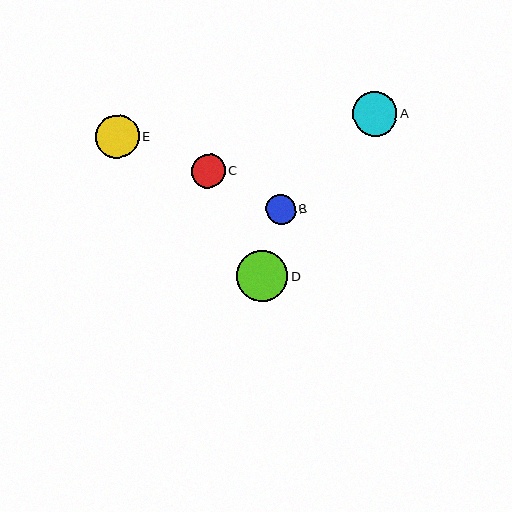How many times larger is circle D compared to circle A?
Circle D is approximately 1.2 times the size of circle A.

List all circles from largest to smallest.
From largest to smallest: D, A, E, C, B.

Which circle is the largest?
Circle D is the largest with a size of approximately 51 pixels.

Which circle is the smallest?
Circle B is the smallest with a size of approximately 30 pixels.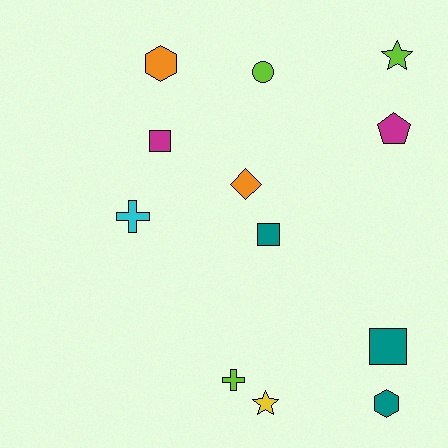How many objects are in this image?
There are 12 objects.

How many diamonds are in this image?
There is 1 diamond.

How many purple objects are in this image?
There are no purple objects.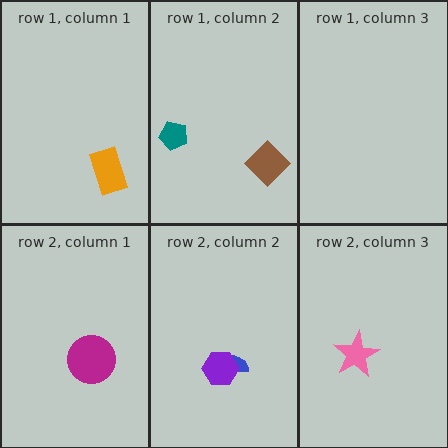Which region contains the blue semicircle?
The row 2, column 2 region.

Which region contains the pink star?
The row 2, column 3 region.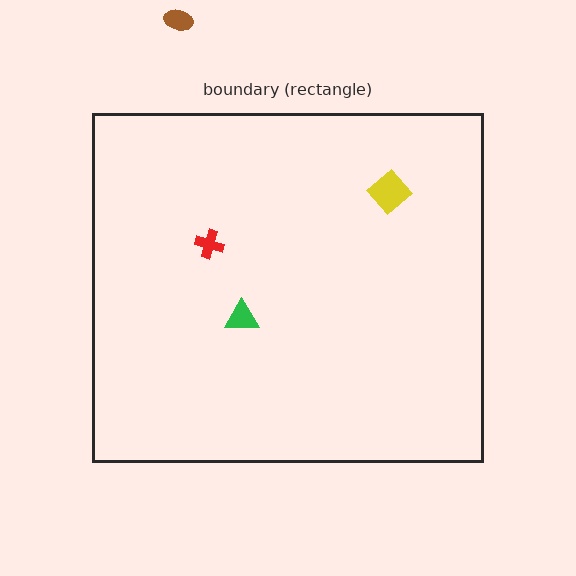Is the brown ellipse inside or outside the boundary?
Outside.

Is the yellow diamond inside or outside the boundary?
Inside.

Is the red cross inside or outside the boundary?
Inside.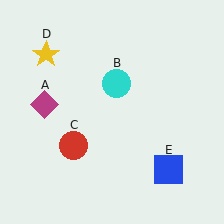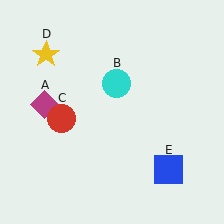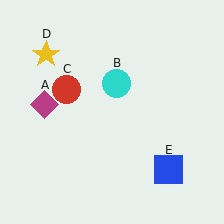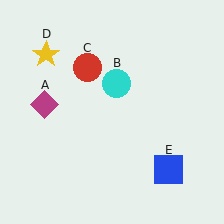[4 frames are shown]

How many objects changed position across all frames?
1 object changed position: red circle (object C).